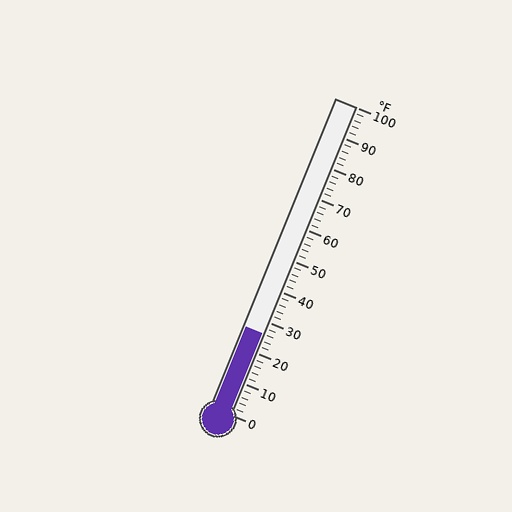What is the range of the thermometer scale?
The thermometer scale ranges from 0°F to 100°F.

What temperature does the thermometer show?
The thermometer shows approximately 26°F.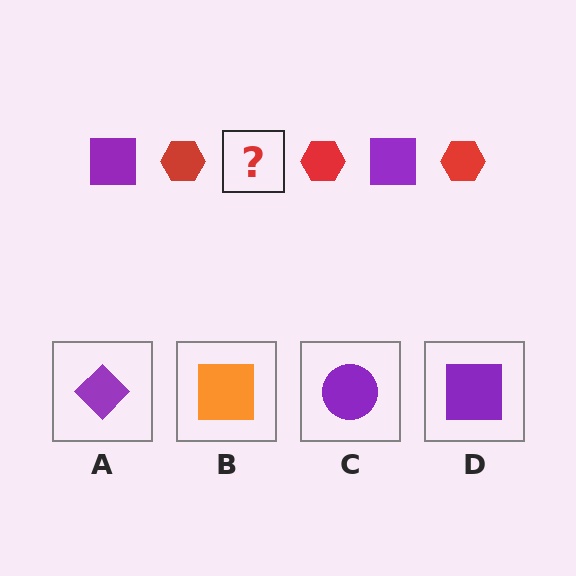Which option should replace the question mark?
Option D.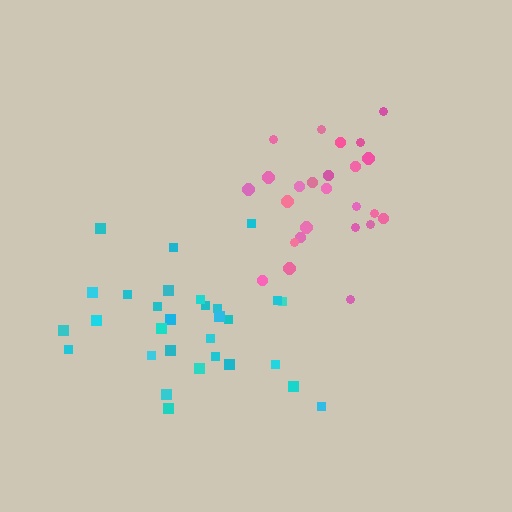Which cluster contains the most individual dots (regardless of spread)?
Cyan (30).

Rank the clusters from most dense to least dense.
cyan, pink.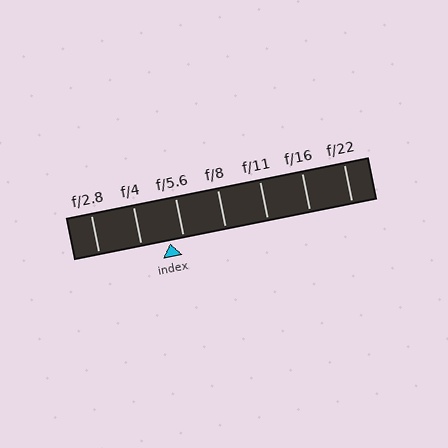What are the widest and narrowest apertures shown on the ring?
The widest aperture shown is f/2.8 and the narrowest is f/22.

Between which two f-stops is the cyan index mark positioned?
The index mark is between f/4 and f/5.6.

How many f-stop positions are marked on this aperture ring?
There are 7 f-stop positions marked.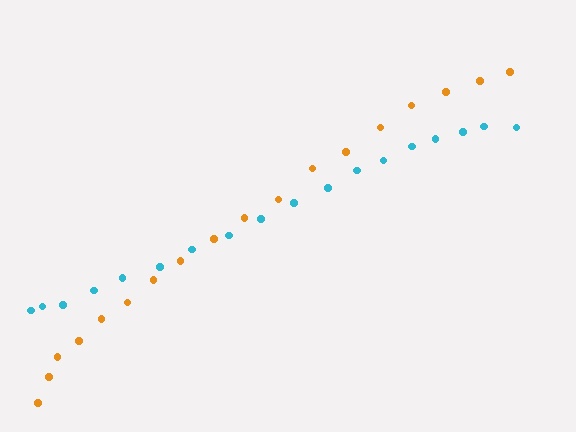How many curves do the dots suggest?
There are 2 distinct paths.